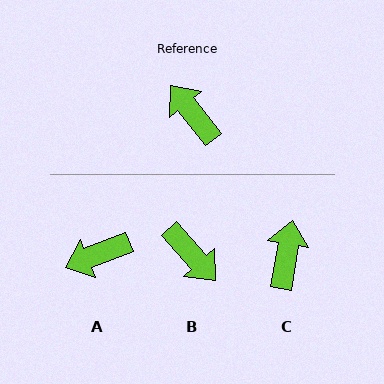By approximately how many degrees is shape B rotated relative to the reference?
Approximately 176 degrees clockwise.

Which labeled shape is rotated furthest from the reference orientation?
B, about 176 degrees away.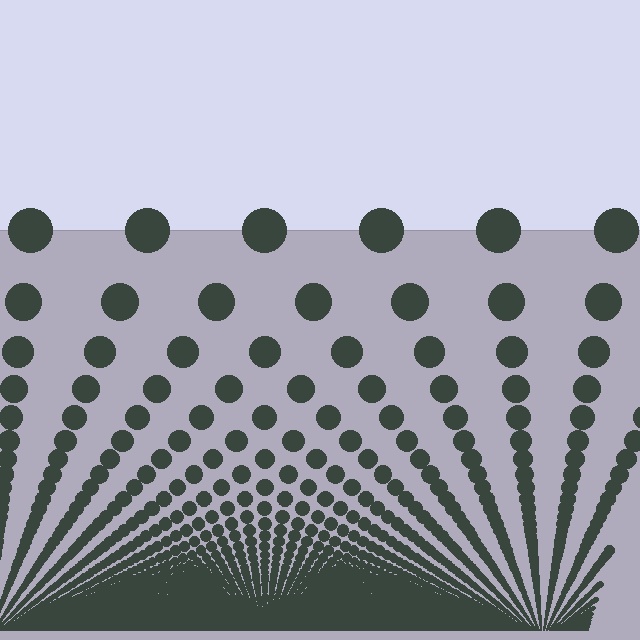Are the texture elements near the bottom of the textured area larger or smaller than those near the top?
Smaller. The gradient is inverted — elements near the bottom are smaller and denser.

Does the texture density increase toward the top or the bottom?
Density increases toward the bottom.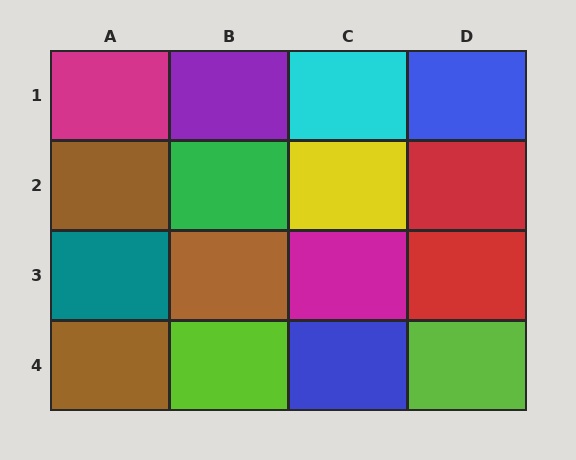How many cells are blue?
2 cells are blue.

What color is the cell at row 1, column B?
Purple.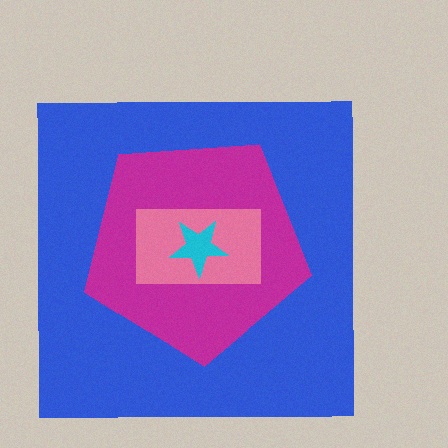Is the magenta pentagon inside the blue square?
Yes.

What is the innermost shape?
The cyan star.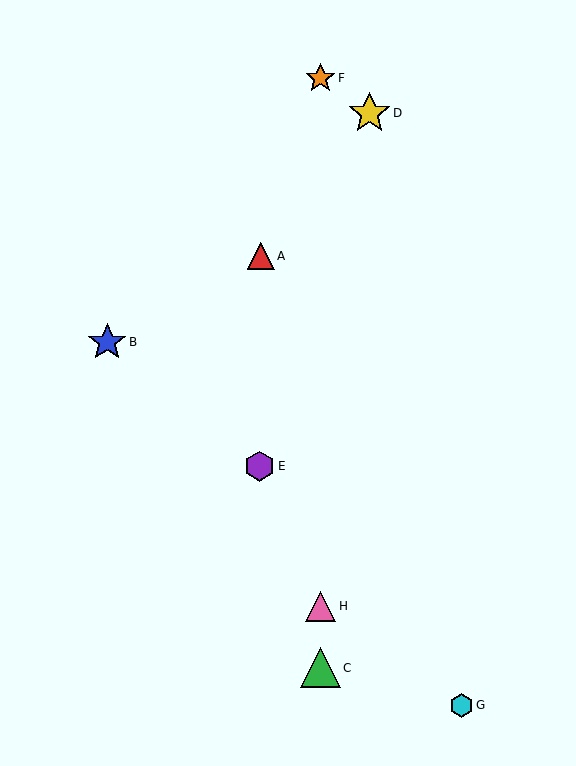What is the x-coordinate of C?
Object C is at x≈320.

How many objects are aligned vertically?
3 objects (C, F, H) are aligned vertically.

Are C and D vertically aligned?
No, C is at x≈320 and D is at x≈369.